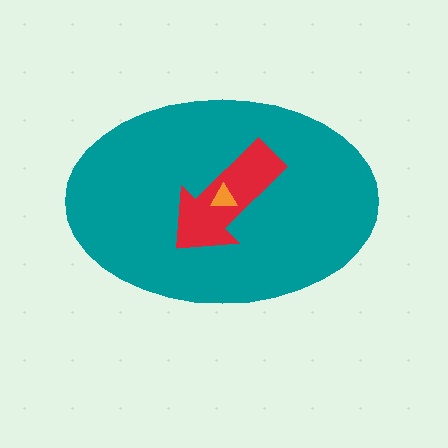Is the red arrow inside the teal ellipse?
Yes.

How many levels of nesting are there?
3.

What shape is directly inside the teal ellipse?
The red arrow.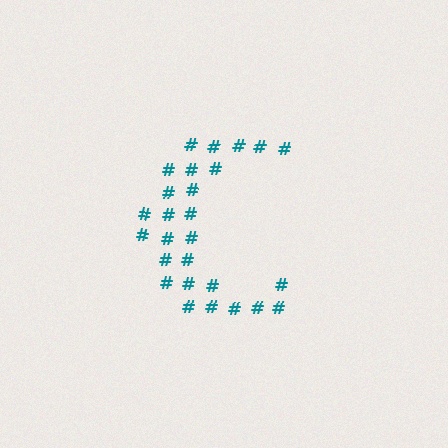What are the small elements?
The small elements are hash symbols.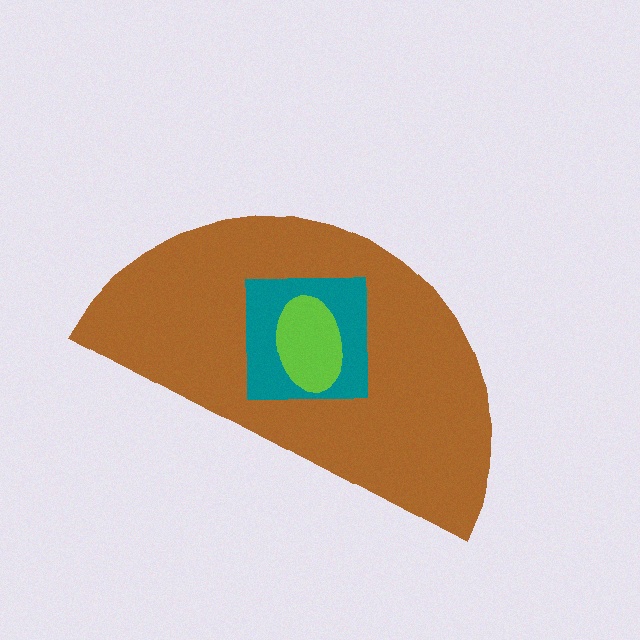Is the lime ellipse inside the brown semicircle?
Yes.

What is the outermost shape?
The brown semicircle.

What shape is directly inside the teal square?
The lime ellipse.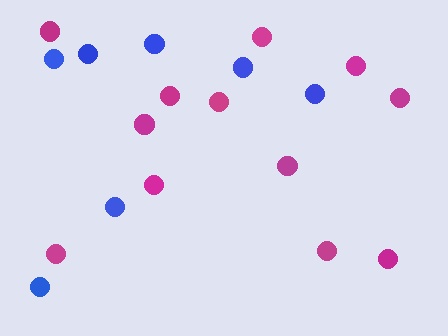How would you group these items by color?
There are 2 groups: one group of blue circles (7) and one group of magenta circles (12).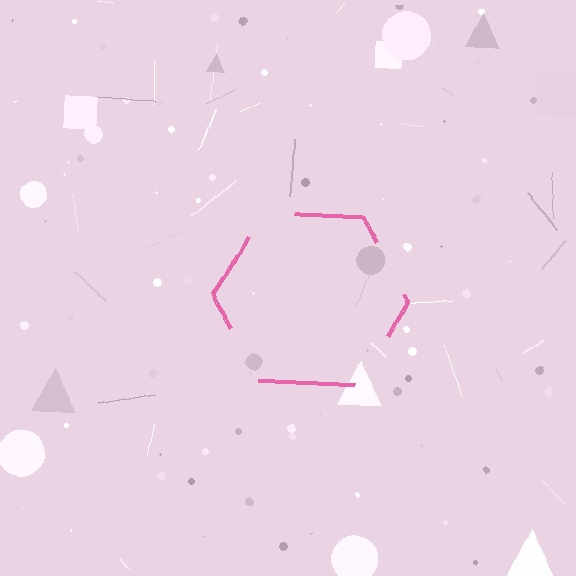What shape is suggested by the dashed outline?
The dashed outline suggests a hexagon.